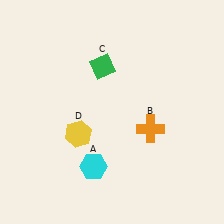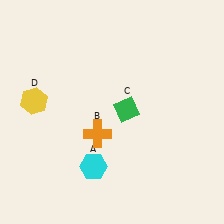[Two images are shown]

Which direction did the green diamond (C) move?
The green diamond (C) moved down.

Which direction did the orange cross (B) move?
The orange cross (B) moved left.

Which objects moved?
The objects that moved are: the orange cross (B), the green diamond (C), the yellow hexagon (D).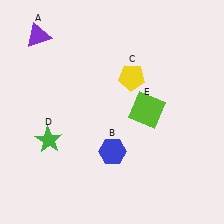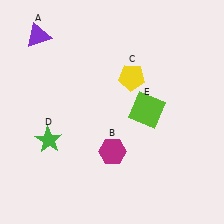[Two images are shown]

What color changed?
The hexagon (B) changed from blue in Image 1 to magenta in Image 2.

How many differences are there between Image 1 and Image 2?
There is 1 difference between the two images.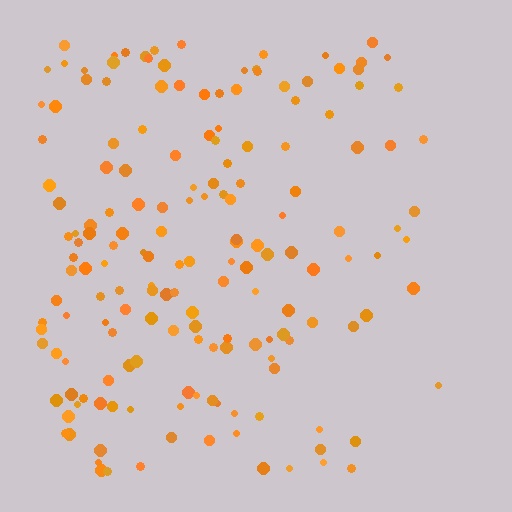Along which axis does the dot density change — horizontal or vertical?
Horizontal.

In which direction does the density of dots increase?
From right to left, with the left side densest.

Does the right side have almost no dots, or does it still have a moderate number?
Still a moderate number, just noticeably fewer than the left.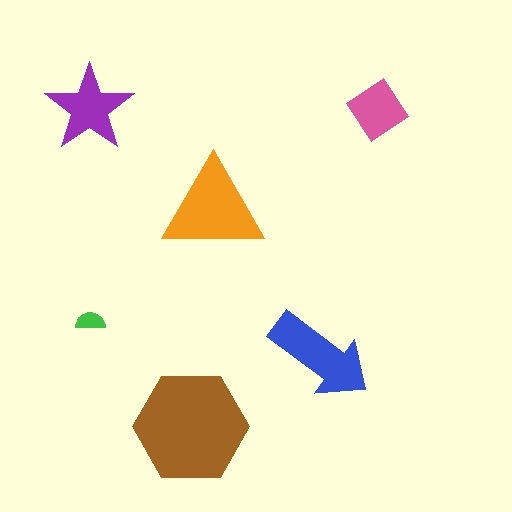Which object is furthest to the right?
The pink diamond is rightmost.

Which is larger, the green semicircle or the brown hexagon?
The brown hexagon.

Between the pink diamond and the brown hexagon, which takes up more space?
The brown hexagon.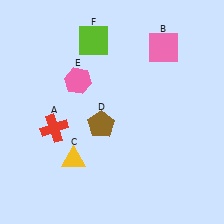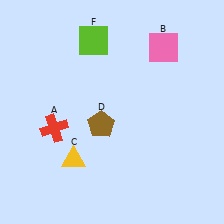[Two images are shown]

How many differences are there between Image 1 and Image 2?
There is 1 difference between the two images.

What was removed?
The pink hexagon (E) was removed in Image 2.